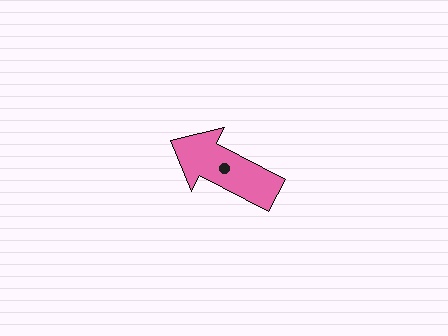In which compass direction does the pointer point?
Northwest.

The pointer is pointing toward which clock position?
Roughly 10 o'clock.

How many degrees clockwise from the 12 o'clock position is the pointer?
Approximately 298 degrees.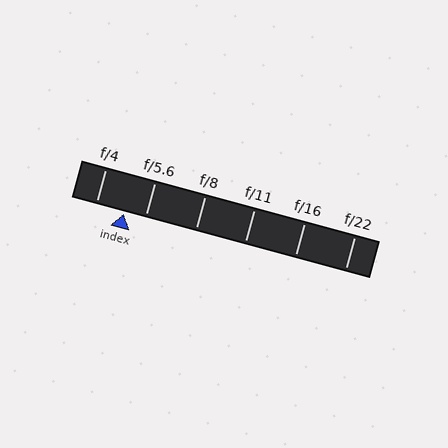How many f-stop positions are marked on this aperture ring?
There are 6 f-stop positions marked.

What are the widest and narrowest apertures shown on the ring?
The widest aperture shown is f/4 and the narrowest is f/22.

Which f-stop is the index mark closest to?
The index mark is closest to f/5.6.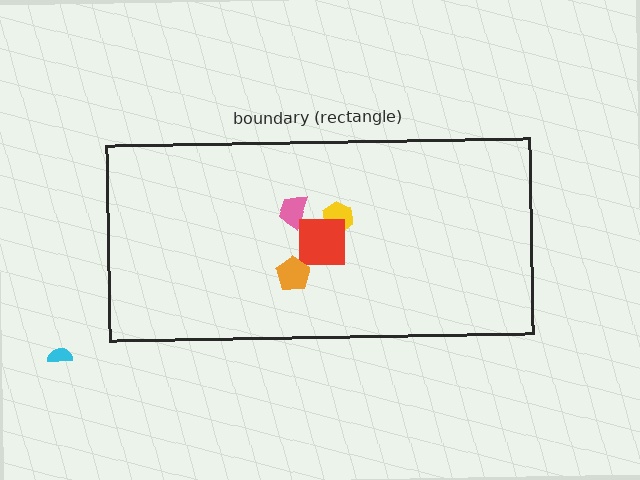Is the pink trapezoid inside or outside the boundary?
Inside.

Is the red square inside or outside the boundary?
Inside.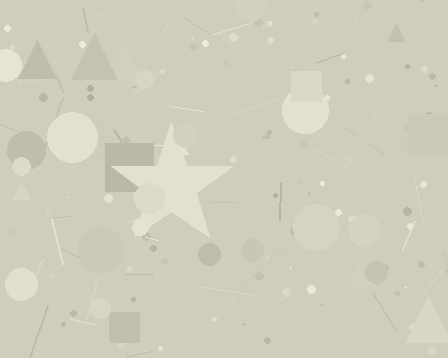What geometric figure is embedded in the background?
A star is embedded in the background.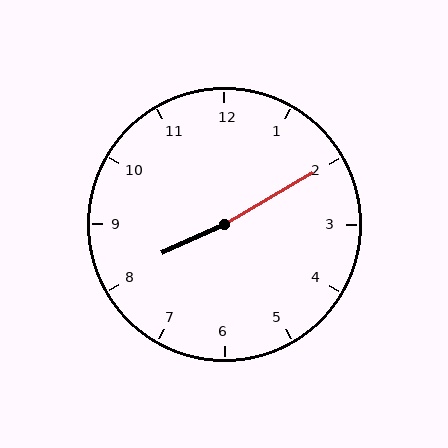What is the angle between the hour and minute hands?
Approximately 175 degrees.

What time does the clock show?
8:10.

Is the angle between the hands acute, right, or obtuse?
It is obtuse.